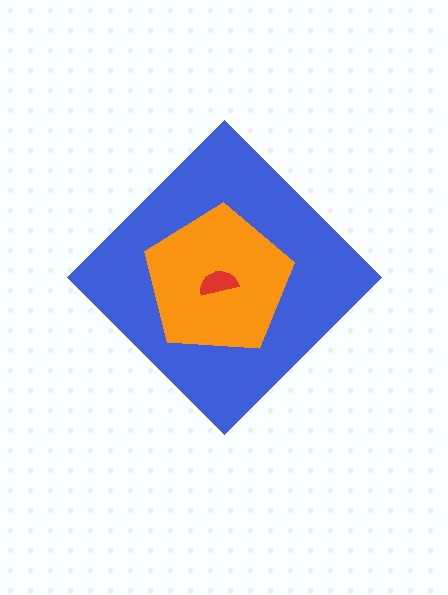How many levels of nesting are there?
3.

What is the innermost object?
The red semicircle.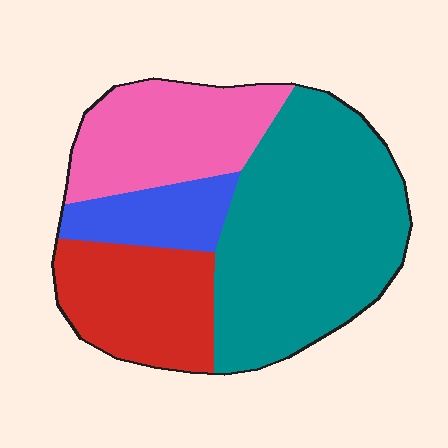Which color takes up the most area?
Teal, at roughly 45%.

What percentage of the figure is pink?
Pink covers 22% of the figure.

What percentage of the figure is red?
Red covers around 20% of the figure.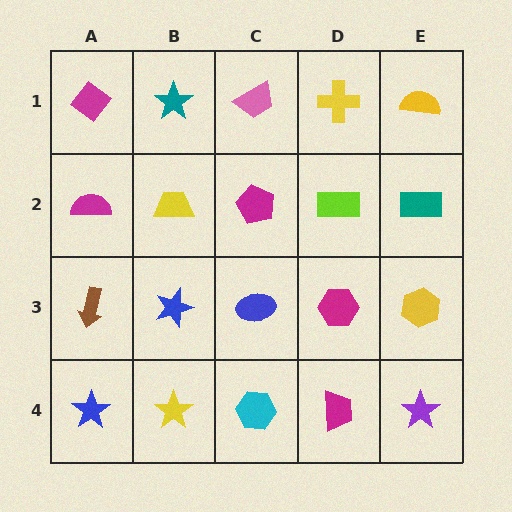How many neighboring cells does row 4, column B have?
3.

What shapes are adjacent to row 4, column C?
A blue ellipse (row 3, column C), a yellow star (row 4, column B), a magenta trapezoid (row 4, column D).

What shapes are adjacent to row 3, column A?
A magenta semicircle (row 2, column A), a blue star (row 4, column A), a blue star (row 3, column B).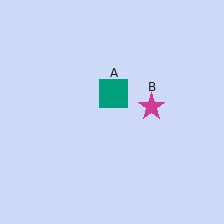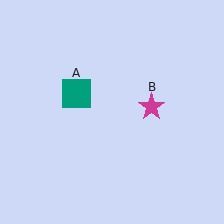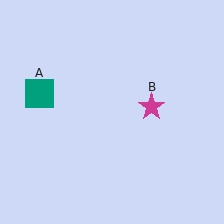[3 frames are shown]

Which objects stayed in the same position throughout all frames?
Magenta star (object B) remained stationary.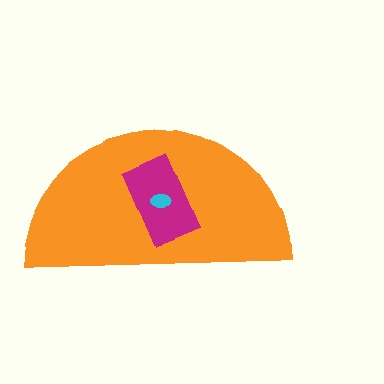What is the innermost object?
The cyan ellipse.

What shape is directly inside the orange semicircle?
The magenta rectangle.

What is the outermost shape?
The orange semicircle.